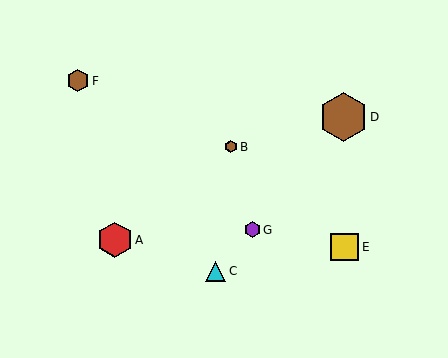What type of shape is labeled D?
Shape D is a brown hexagon.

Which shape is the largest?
The brown hexagon (labeled D) is the largest.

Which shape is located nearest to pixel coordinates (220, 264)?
The cyan triangle (labeled C) at (216, 271) is nearest to that location.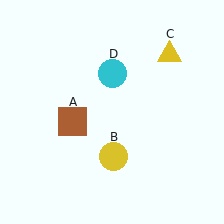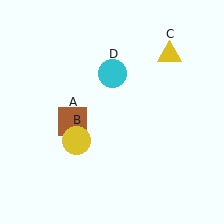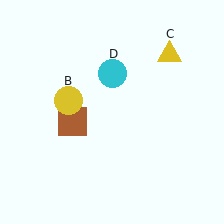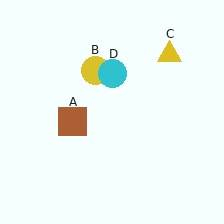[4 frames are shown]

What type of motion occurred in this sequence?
The yellow circle (object B) rotated clockwise around the center of the scene.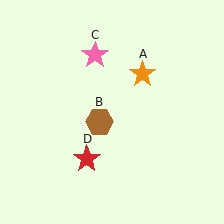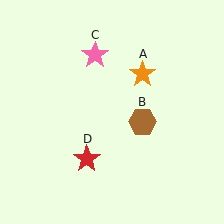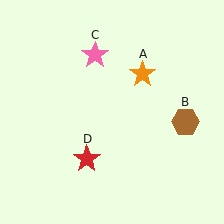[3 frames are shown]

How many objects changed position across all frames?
1 object changed position: brown hexagon (object B).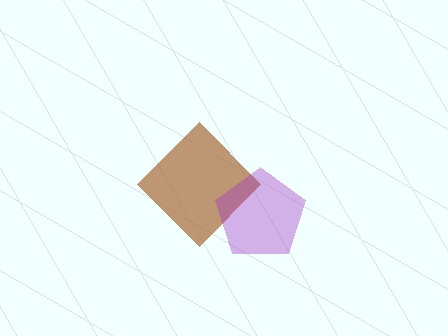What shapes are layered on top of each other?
The layered shapes are: a brown diamond, a purple pentagon.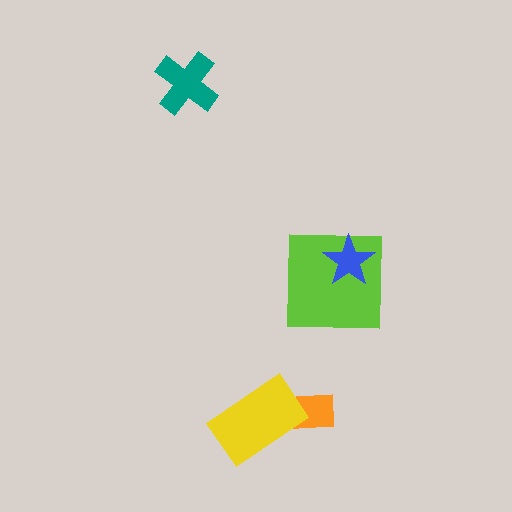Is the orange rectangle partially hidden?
Yes, it is partially covered by another shape.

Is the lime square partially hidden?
Yes, it is partially covered by another shape.